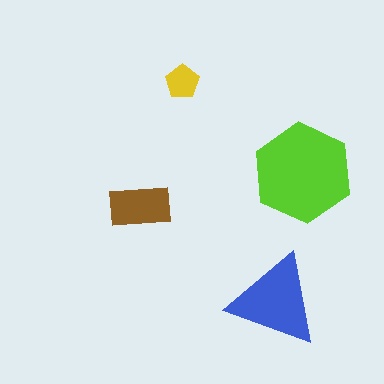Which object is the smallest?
The yellow pentagon.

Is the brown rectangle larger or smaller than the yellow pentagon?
Larger.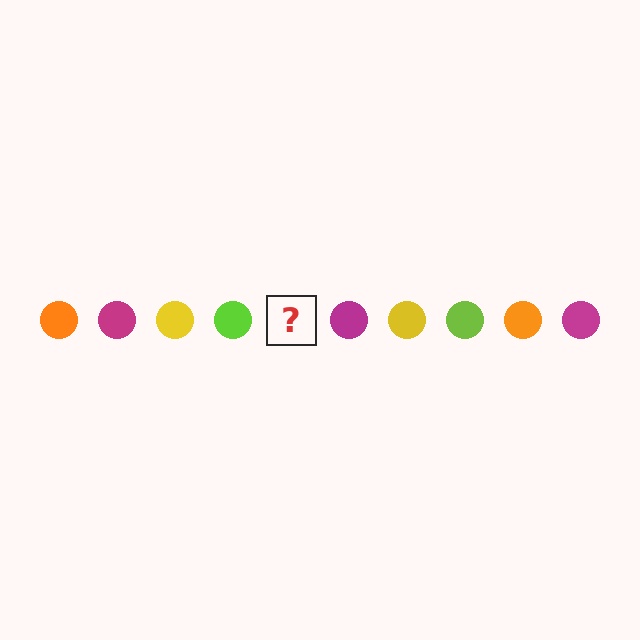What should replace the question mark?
The question mark should be replaced with an orange circle.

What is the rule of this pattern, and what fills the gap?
The rule is that the pattern cycles through orange, magenta, yellow, lime circles. The gap should be filled with an orange circle.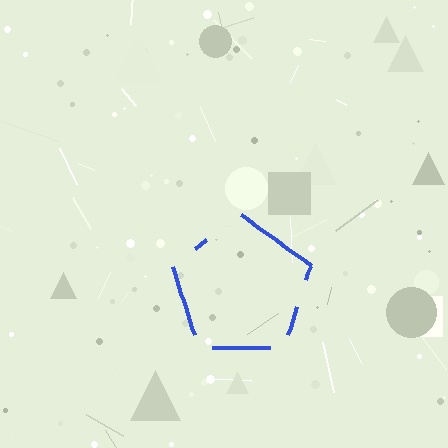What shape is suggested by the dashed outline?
The dashed outline suggests a pentagon.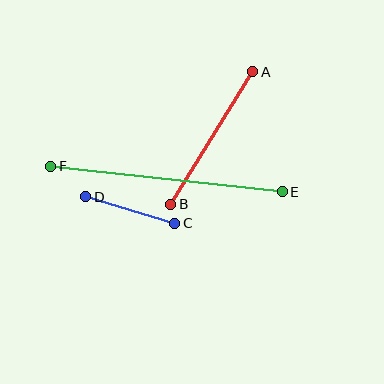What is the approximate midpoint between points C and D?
The midpoint is at approximately (130, 210) pixels.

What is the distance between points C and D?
The distance is approximately 93 pixels.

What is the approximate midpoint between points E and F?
The midpoint is at approximately (166, 179) pixels.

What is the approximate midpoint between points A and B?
The midpoint is at approximately (212, 138) pixels.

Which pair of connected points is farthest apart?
Points E and F are farthest apart.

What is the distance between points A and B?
The distance is approximately 156 pixels.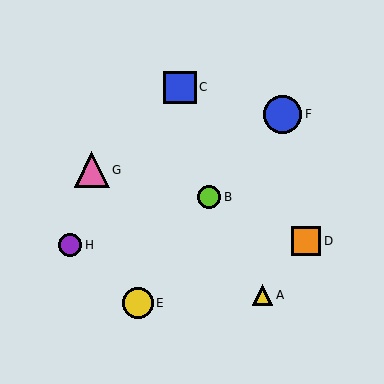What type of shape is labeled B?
Shape B is a lime circle.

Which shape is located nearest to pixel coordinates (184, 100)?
The blue square (labeled C) at (180, 87) is nearest to that location.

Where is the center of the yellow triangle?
The center of the yellow triangle is at (262, 295).